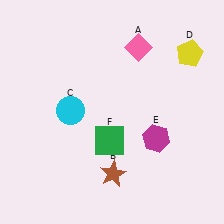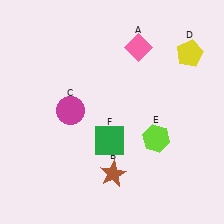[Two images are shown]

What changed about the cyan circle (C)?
In Image 1, C is cyan. In Image 2, it changed to magenta.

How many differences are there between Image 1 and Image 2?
There are 2 differences between the two images.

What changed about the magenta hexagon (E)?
In Image 1, E is magenta. In Image 2, it changed to lime.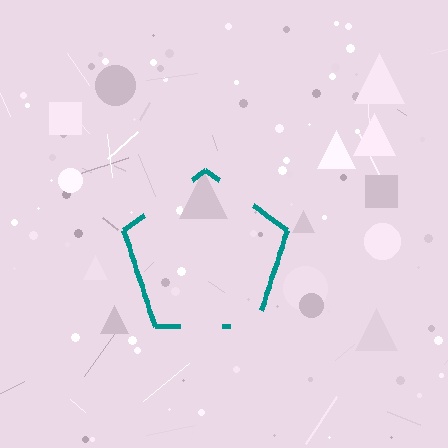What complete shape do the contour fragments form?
The contour fragments form a pentagon.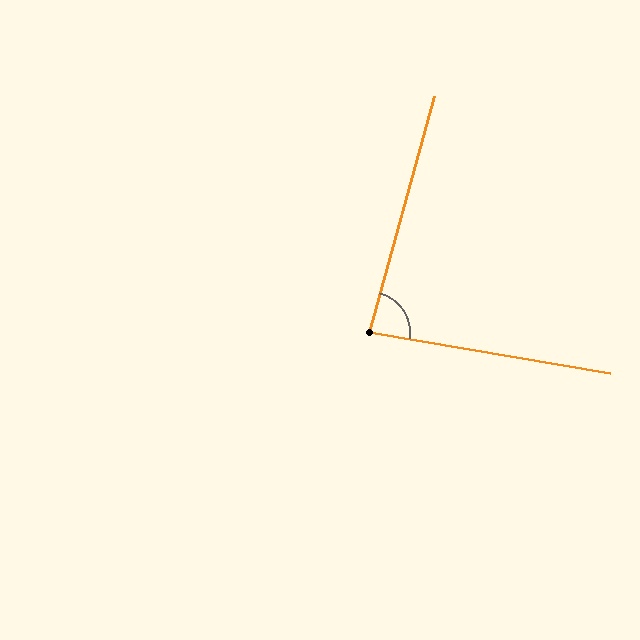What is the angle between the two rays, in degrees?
Approximately 84 degrees.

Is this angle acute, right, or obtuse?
It is acute.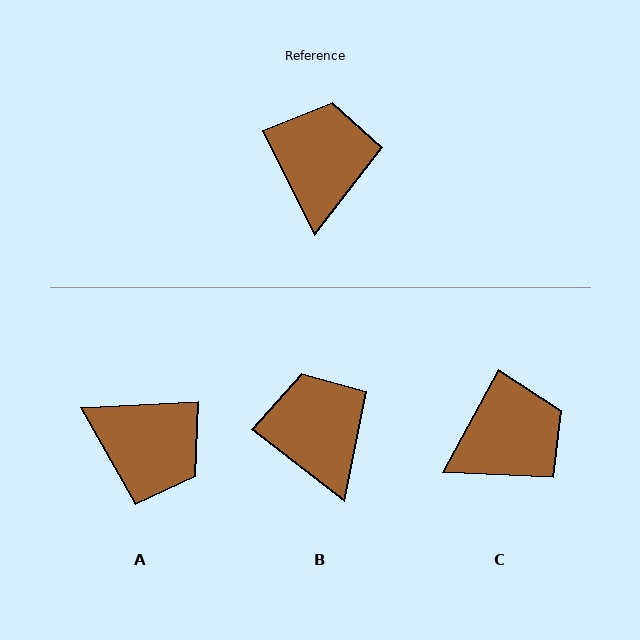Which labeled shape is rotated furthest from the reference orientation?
A, about 113 degrees away.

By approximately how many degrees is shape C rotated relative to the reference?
Approximately 55 degrees clockwise.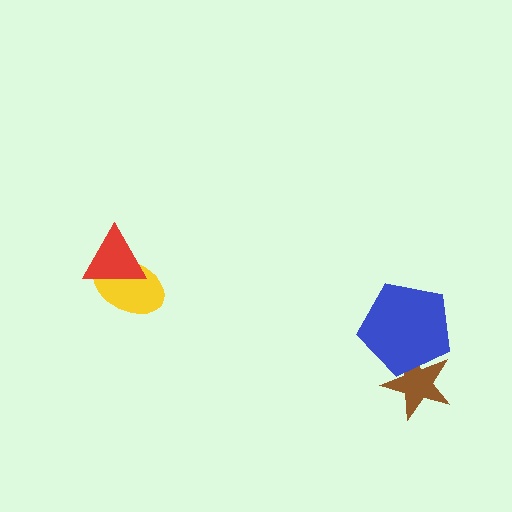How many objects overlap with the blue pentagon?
1 object overlaps with the blue pentagon.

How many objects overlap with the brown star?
1 object overlaps with the brown star.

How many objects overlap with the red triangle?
1 object overlaps with the red triangle.